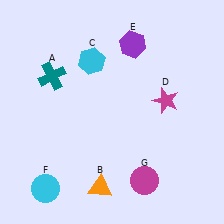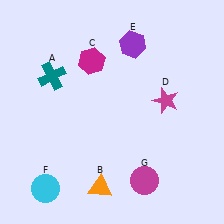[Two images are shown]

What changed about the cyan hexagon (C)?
In Image 1, C is cyan. In Image 2, it changed to magenta.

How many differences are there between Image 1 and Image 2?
There is 1 difference between the two images.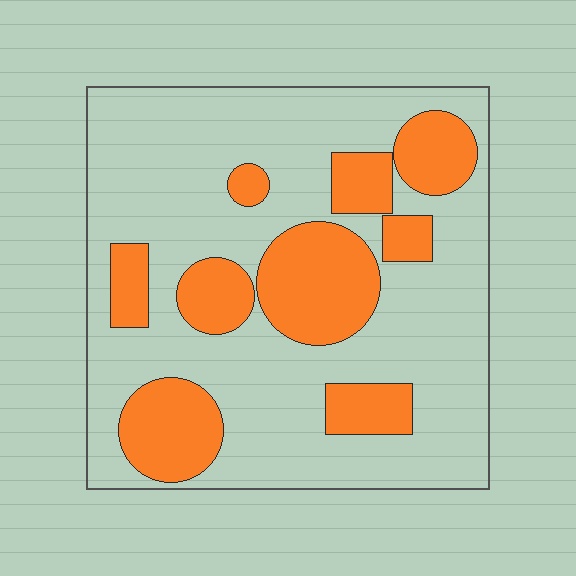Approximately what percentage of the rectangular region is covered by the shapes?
Approximately 30%.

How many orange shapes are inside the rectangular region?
9.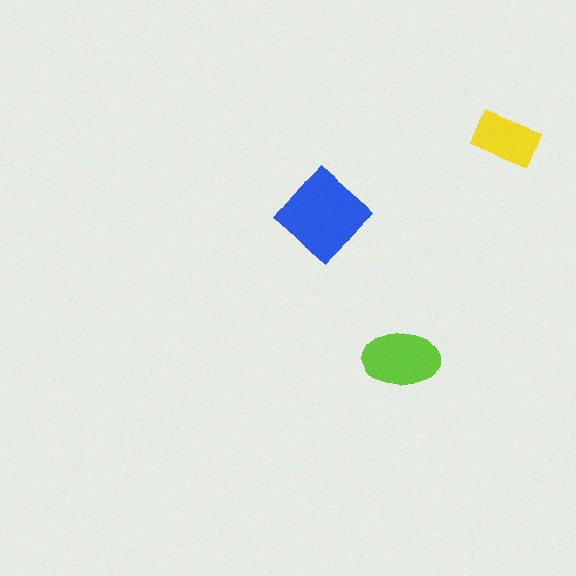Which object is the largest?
The blue diamond.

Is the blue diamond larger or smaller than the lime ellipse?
Larger.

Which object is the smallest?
The yellow rectangle.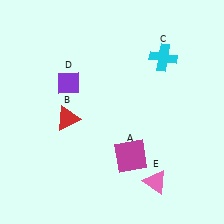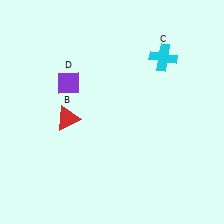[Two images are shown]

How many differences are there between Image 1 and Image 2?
There are 2 differences between the two images.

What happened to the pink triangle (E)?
The pink triangle (E) was removed in Image 2. It was in the bottom-right area of Image 1.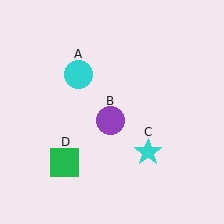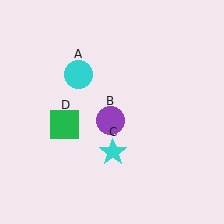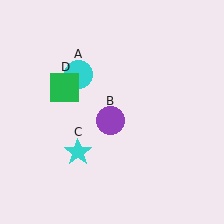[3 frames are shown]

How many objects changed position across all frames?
2 objects changed position: cyan star (object C), green square (object D).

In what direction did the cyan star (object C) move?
The cyan star (object C) moved left.